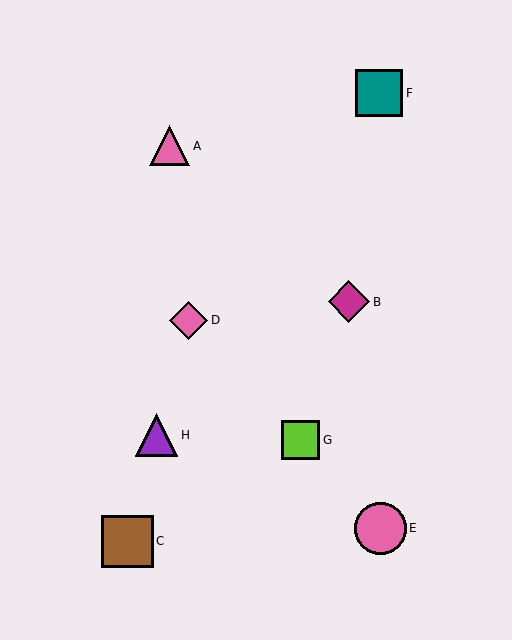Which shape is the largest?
The pink circle (labeled E) is the largest.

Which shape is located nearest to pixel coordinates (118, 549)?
The brown square (labeled C) at (128, 541) is nearest to that location.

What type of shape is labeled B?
Shape B is a magenta diamond.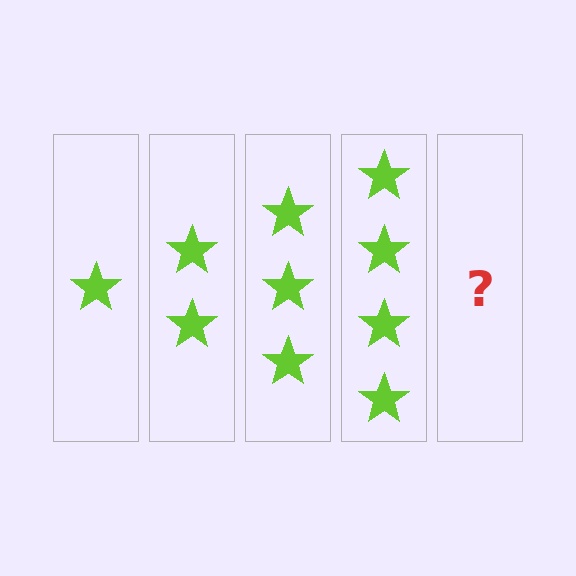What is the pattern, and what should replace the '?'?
The pattern is that each step adds one more star. The '?' should be 5 stars.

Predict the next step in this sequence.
The next step is 5 stars.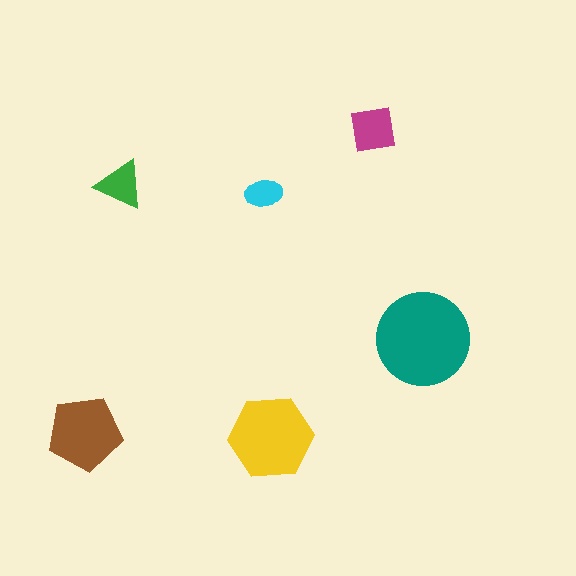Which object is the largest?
The teal circle.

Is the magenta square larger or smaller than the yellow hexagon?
Smaller.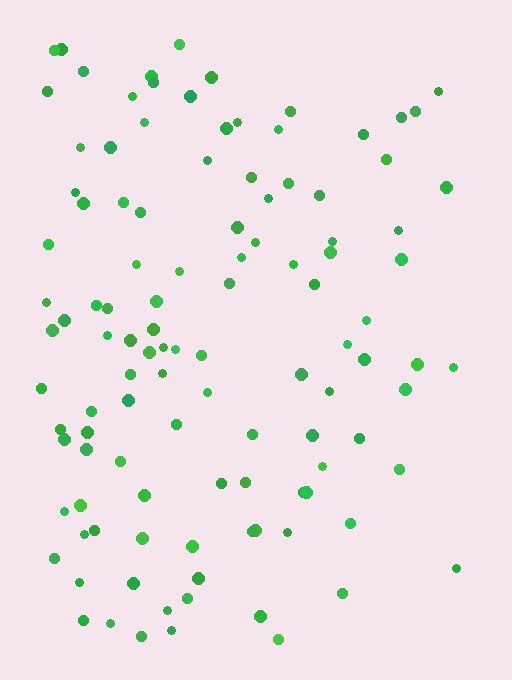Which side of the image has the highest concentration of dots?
The left.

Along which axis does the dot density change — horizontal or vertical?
Horizontal.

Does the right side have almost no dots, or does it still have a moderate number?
Still a moderate number, just noticeably fewer than the left.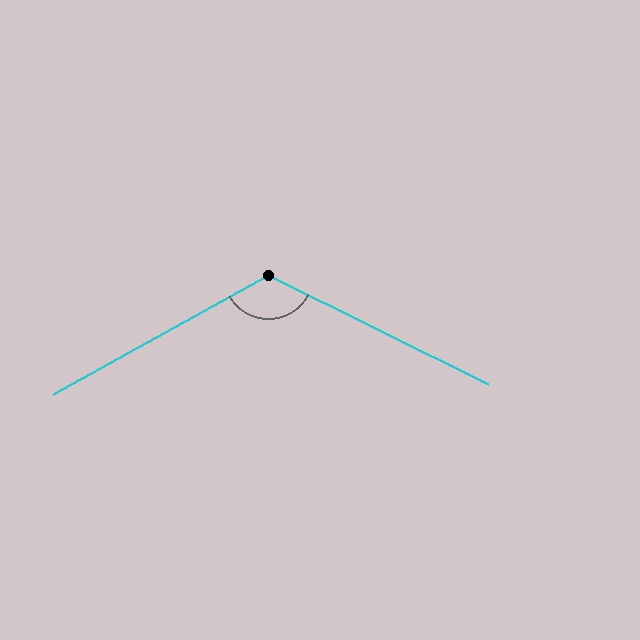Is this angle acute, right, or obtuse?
It is obtuse.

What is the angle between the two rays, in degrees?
Approximately 125 degrees.